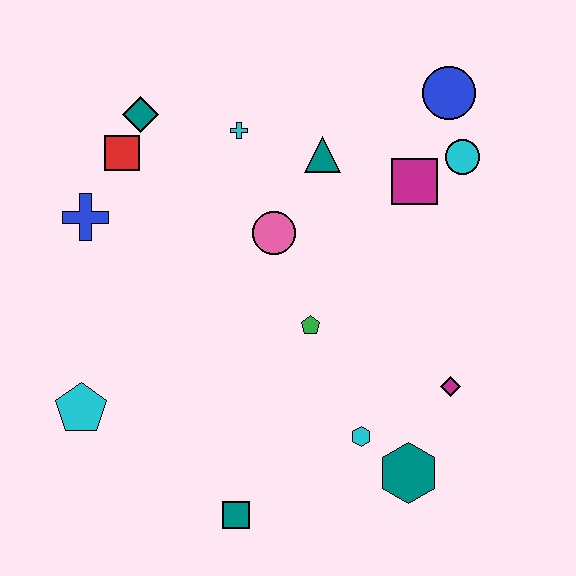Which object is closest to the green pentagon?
The pink circle is closest to the green pentagon.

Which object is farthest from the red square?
The teal hexagon is farthest from the red square.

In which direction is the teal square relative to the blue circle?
The teal square is below the blue circle.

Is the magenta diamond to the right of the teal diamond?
Yes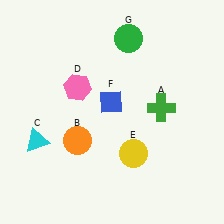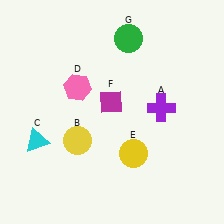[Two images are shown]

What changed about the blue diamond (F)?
In Image 1, F is blue. In Image 2, it changed to magenta.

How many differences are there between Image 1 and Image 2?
There are 3 differences between the two images.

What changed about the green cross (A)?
In Image 1, A is green. In Image 2, it changed to purple.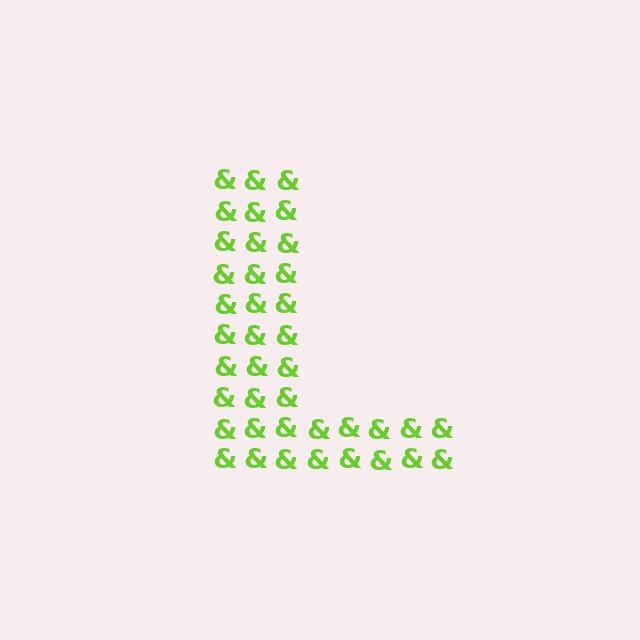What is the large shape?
The large shape is the letter L.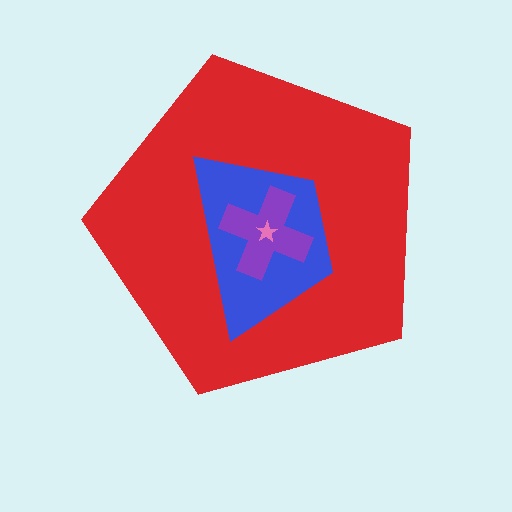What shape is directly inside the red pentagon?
The blue trapezoid.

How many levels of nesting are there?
4.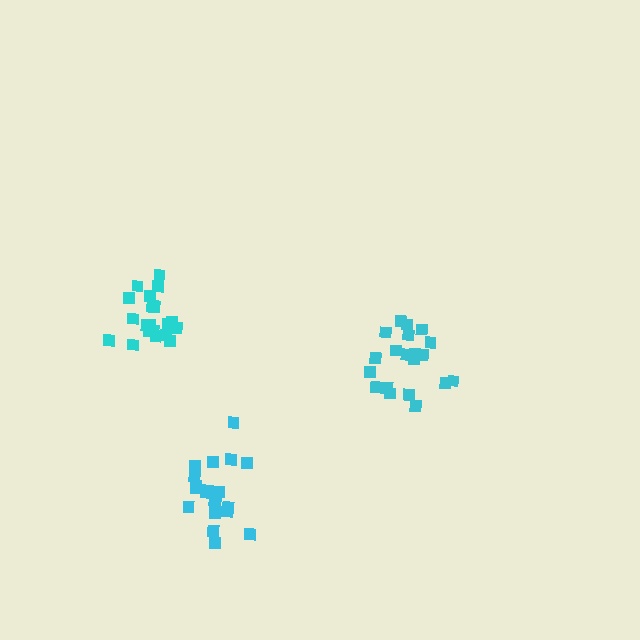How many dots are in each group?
Group 1: 20 dots, Group 2: 20 dots, Group 3: 20 dots (60 total).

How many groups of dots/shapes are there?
There are 3 groups.